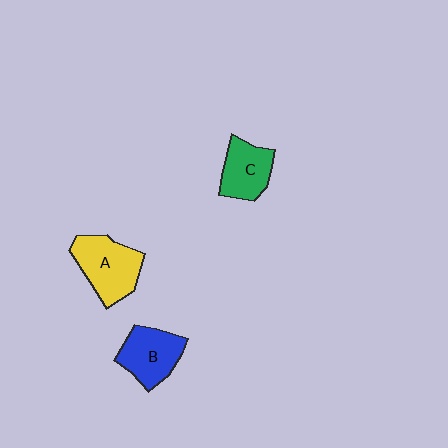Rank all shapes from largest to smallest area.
From largest to smallest: A (yellow), B (blue), C (green).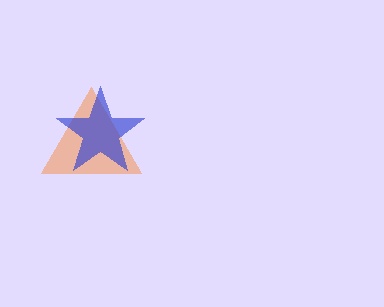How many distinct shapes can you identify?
There are 2 distinct shapes: an orange triangle, a blue star.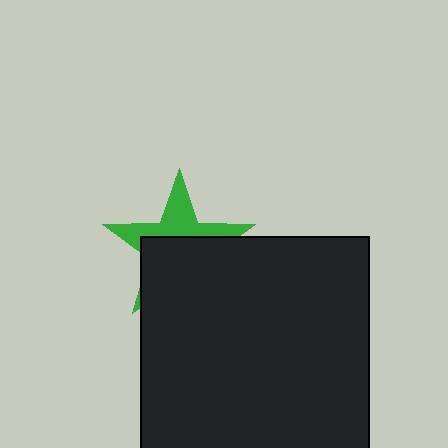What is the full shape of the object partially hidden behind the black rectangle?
The partially hidden object is a green star.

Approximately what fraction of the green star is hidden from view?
Roughly 60% of the green star is hidden behind the black rectangle.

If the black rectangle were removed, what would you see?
You would see the complete green star.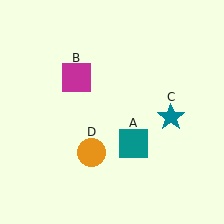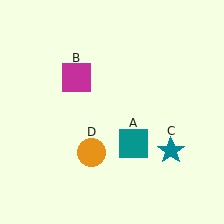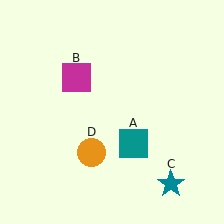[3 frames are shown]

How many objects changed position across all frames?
1 object changed position: teal star (object C).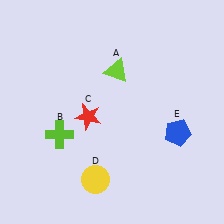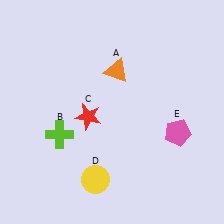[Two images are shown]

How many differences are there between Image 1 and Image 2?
There are 2 differences between the two images.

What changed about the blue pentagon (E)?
In Image 1, E is blue. In Image 2, it changed to pink.